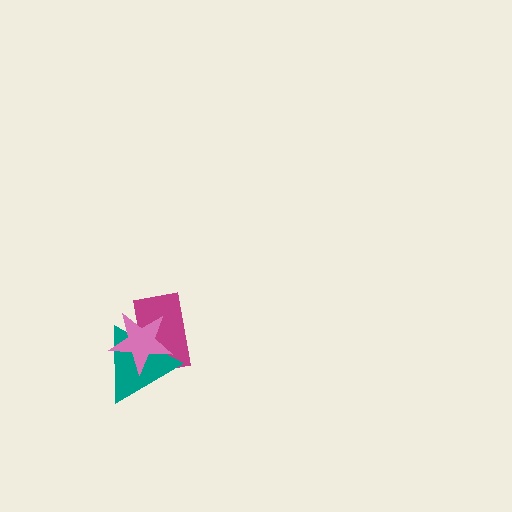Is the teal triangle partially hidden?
Yes, it is partially covered by another shape.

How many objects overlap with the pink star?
2 objects overlap with the pink star.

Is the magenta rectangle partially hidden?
Yes, it is partially covered by another shape.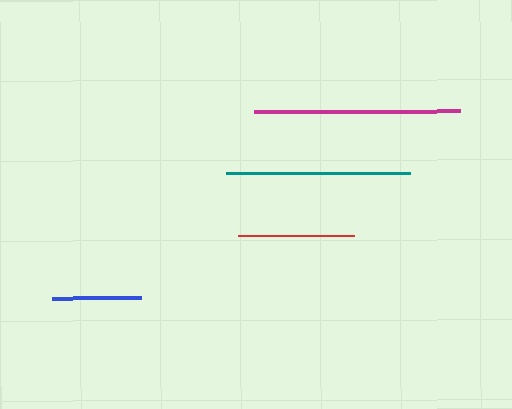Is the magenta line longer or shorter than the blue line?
The magenta line is longer than the blue line.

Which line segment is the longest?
The magenta line is the longest at approximately 205 pixels.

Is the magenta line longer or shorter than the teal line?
The magenta line is longer than the teal line.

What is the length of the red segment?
The red segment is approximately 116 pixels long.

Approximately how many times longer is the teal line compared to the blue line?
The teal line is approximately 2.0 times the length of the blue line.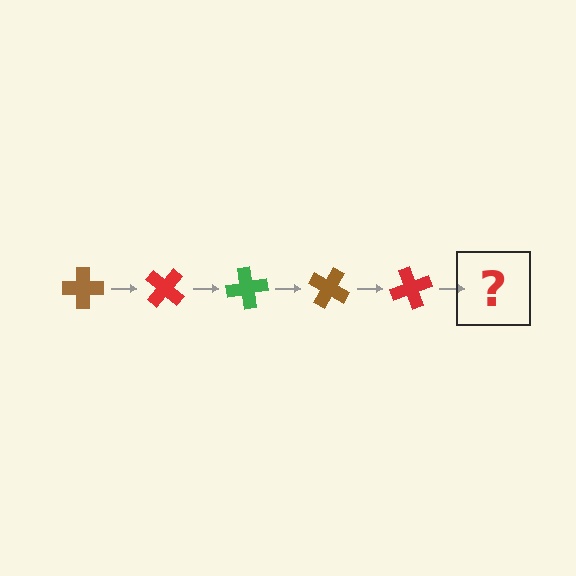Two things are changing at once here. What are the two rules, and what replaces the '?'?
The two rules are that it rotates 40 degrees each step and the color cycles through brown, red, and green. The '?' should be a green cross, rotated 200 degrees from the start.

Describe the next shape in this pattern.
It should be a green cross, rotated 200 degrees from the start.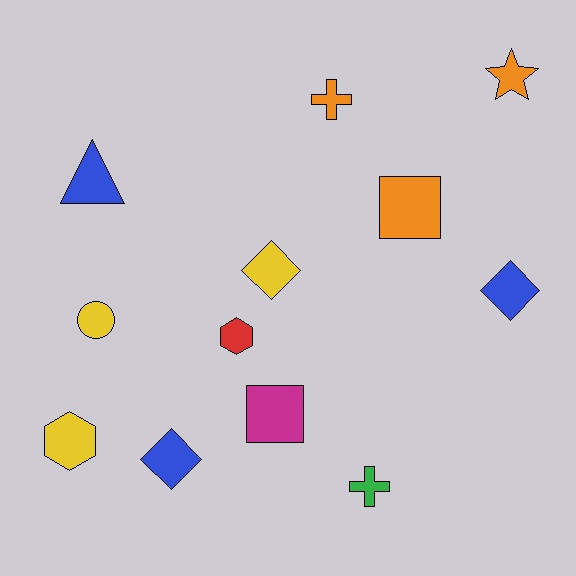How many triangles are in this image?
There is 1 triangle.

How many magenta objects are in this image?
There is 1 magenta object.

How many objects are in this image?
There are 12 objects.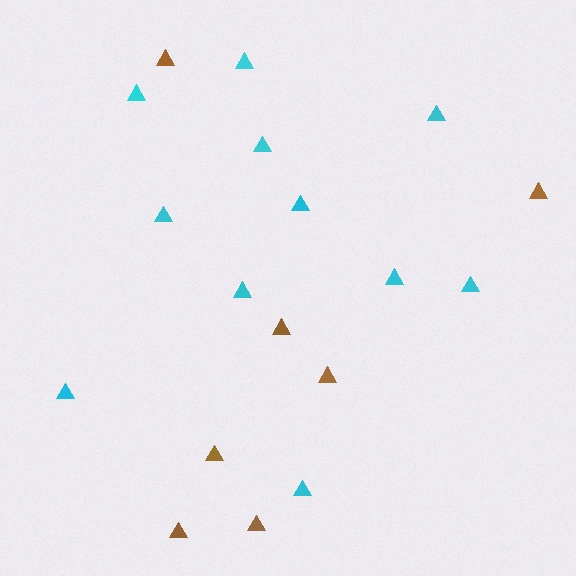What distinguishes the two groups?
There are 2 groups: one group of cyan triangles (11) and one group of brown triangles (7).